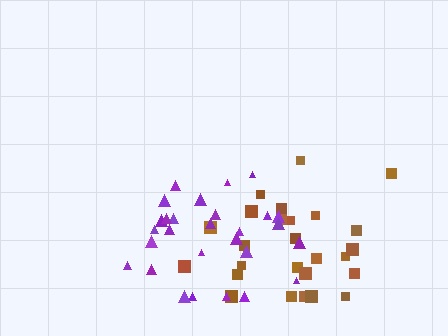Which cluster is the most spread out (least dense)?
Purple.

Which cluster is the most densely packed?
Brown.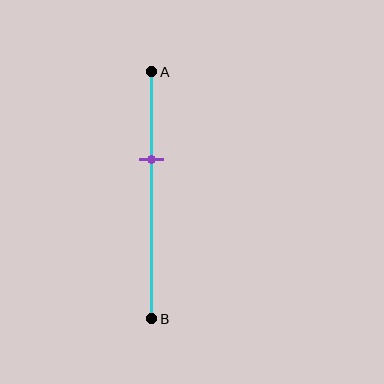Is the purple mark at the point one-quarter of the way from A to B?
No, the mark is at about 35% from A, not at the 25% one-quarter point.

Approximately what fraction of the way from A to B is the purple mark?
The purple mark is approximately 35% of the way from A to B.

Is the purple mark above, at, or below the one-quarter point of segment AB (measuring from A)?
The purple mark is below the one-quarter point of segment AB.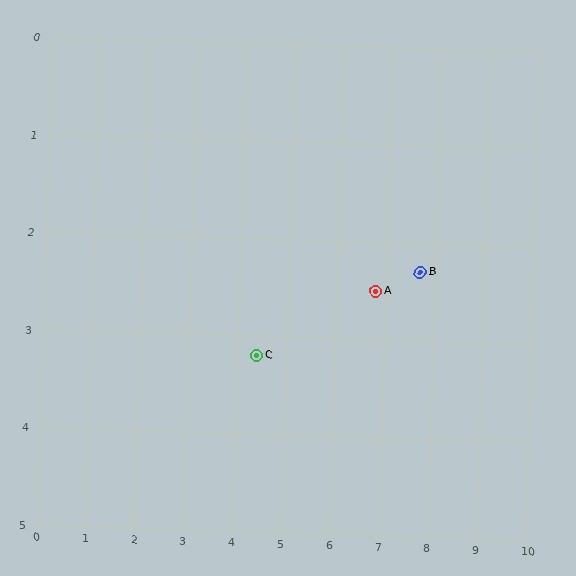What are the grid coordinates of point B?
Point B is at approximately (7.7, 2.3).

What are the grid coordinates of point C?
Point C is at approximately (4.4, 3.2).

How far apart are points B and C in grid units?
Points B and C are about 3.4 grid units apart.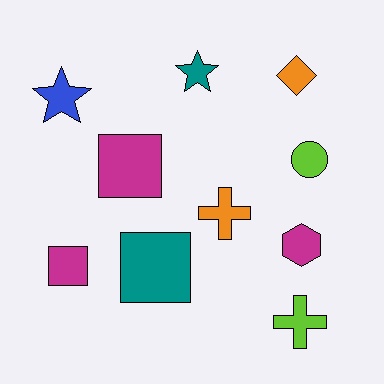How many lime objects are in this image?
There are 2 lime objects.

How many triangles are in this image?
There are no triangles.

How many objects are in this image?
There are 10 objects.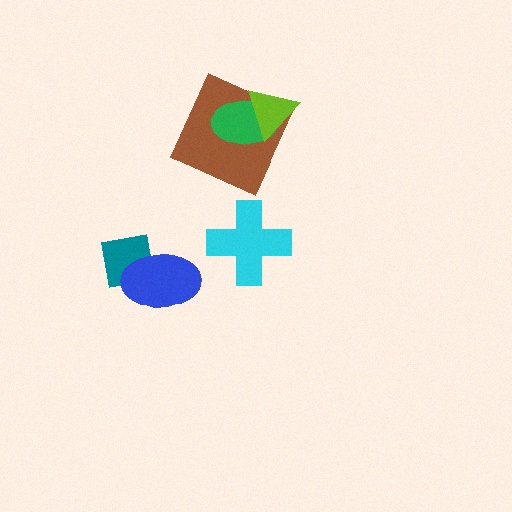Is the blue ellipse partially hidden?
No, no other shape covers it.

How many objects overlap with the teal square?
1 object overlaps with the teal square.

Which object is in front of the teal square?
The blue ellipse is in front of the teal square.